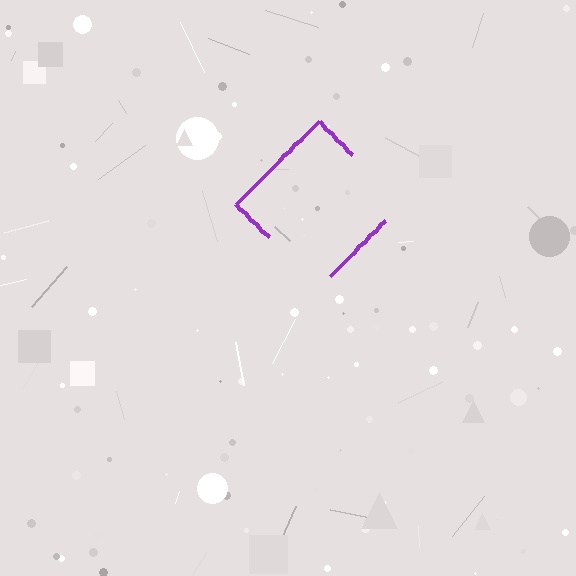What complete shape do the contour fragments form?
The contour fragments form a diamond.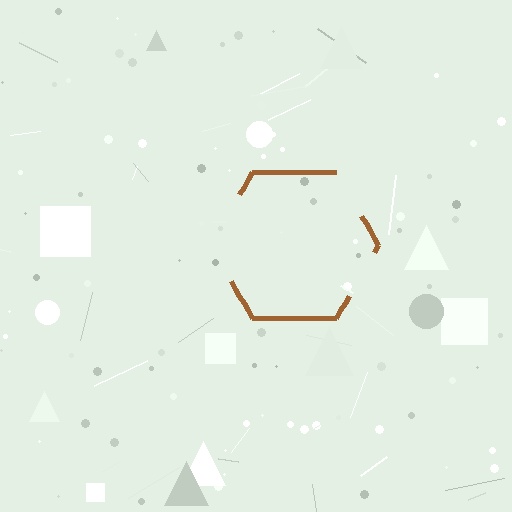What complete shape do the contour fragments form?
The contour fragments form a hexagon.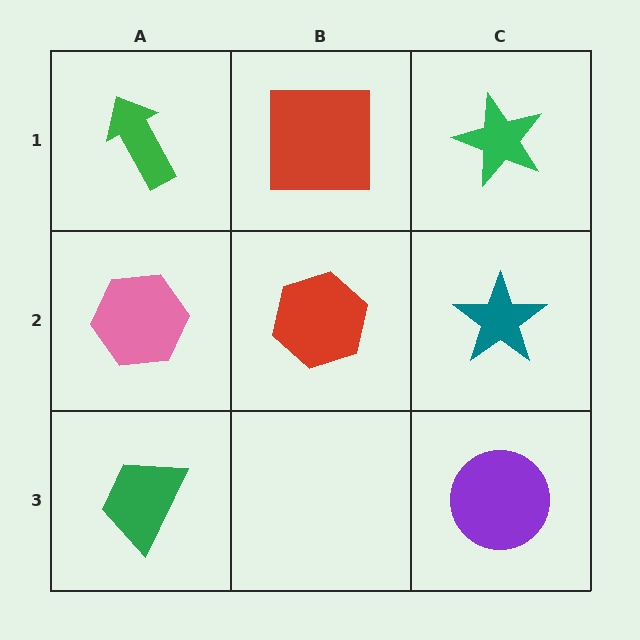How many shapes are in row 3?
2 shapes.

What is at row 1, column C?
A green star.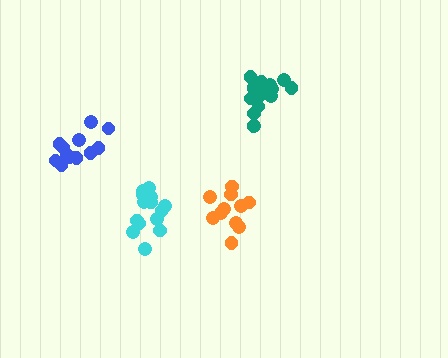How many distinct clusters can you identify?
There are 4 distinct clusters.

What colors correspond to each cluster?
The clusters are colored: orange, cyan, blue, teal.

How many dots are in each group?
Group 1: 11 dots, Group 2: 15 dots, Group 3: 12 dots, Group 4: 16 dots (54 total).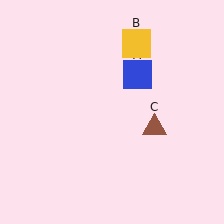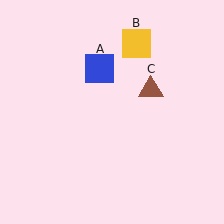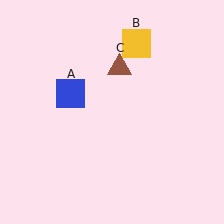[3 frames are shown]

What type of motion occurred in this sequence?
The blue square (object A), brown triangle (object C) rotated counterclockwise around the center of the scene.